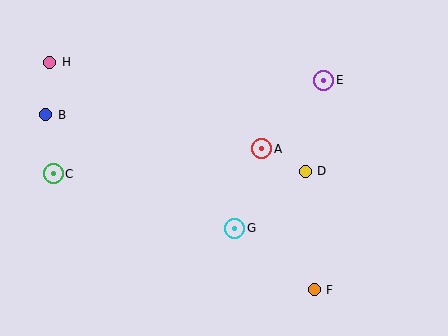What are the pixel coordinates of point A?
Point A is at (262, 149).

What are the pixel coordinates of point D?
Point D is at (305, 171).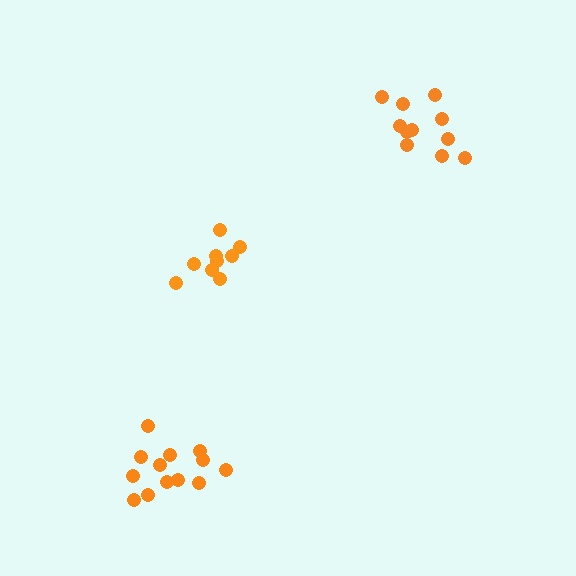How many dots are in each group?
Group 1: 9 dots, Group 2: 11 dots, Group 3: 13 dots (33 total).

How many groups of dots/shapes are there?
There are 3 groups.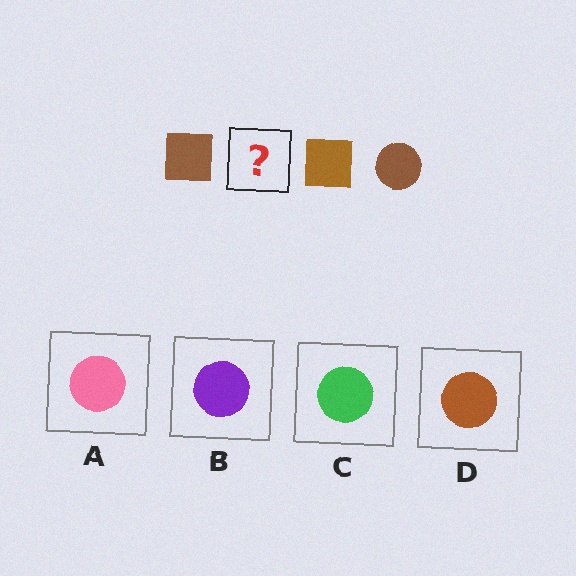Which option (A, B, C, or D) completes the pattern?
D.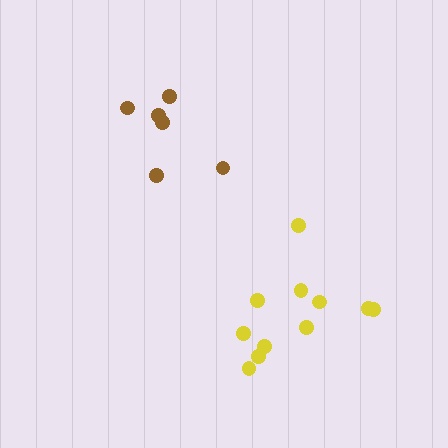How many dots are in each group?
Group 1: 11 dots, Group 2: 6 dots (17 total).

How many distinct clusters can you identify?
There are 2 distinct clusters.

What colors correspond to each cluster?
The clusters are colored: yellow, brown.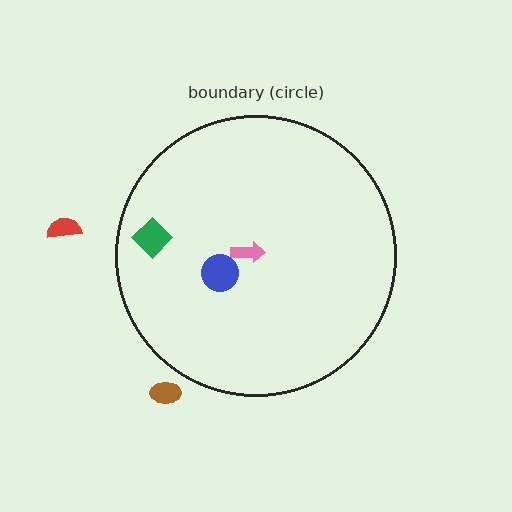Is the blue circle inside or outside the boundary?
Inside.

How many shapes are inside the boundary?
3 inside, 2 outside.